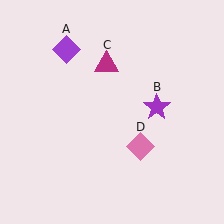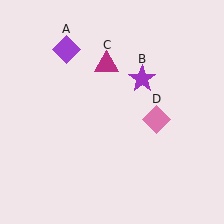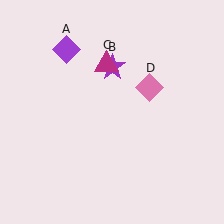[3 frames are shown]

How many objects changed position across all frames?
2 objects changed position: purple star (object B), pink diamond (object D).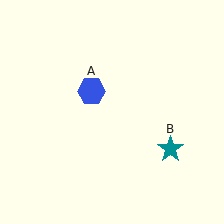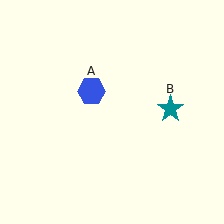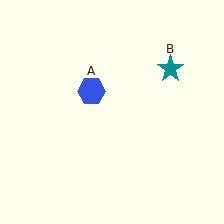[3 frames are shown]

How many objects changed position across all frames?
1 object changed position: teal star (object B).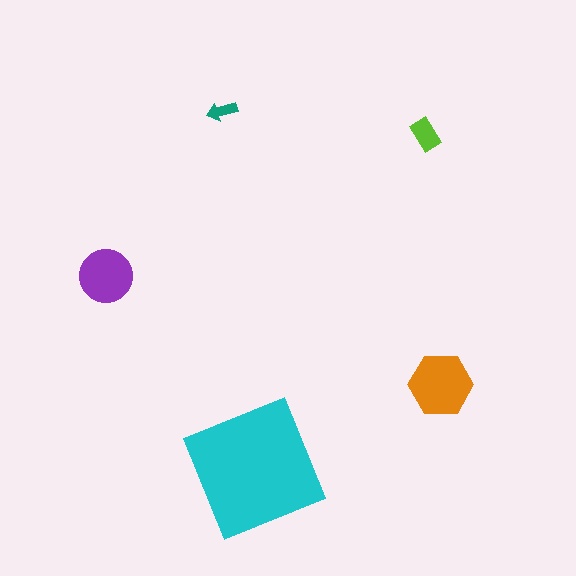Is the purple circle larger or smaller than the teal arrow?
Larger.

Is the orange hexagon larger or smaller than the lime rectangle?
Larger.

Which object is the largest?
The cyan square.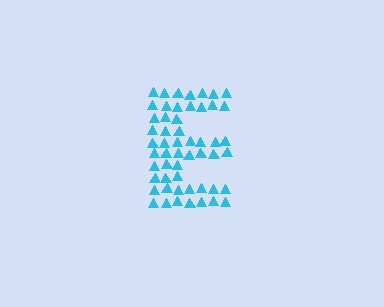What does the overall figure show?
The overall figure shows the letter E.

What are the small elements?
The small elements are triangles.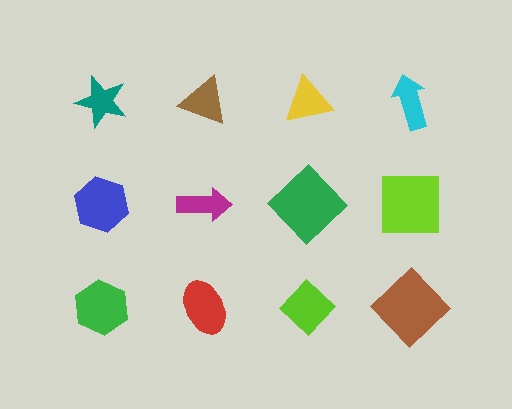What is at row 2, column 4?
A lime square.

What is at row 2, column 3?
A green diamond.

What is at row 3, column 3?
A lime diamond.